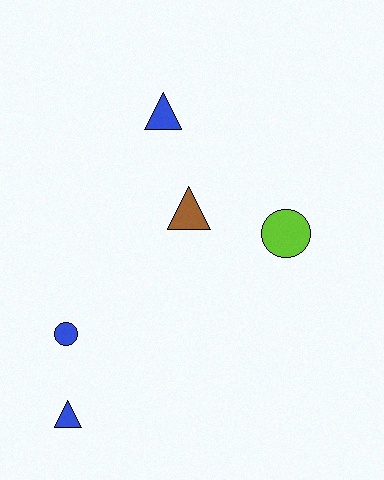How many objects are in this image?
There are 5 objects.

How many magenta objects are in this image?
There are no magenta objects.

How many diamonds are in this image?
There are no diamonds.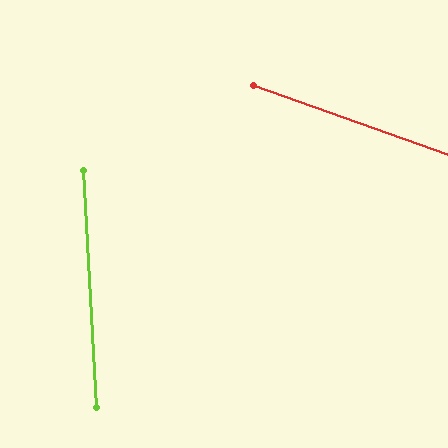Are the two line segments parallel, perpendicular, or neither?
Neither parallel nor perpendicular — they differ by about 67°.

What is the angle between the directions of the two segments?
Approximately 67 degrees.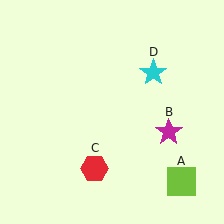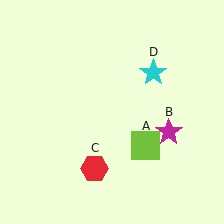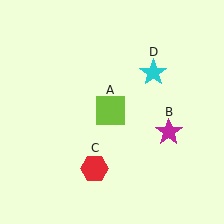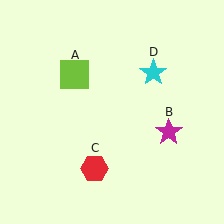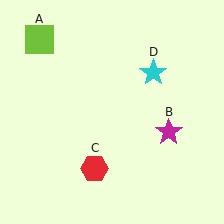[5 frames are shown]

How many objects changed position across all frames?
1 object changed position: lime square (object A).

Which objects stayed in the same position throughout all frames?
Magenta star (object B) and red hexagon (object C) and cyan star (object D) remained stationary.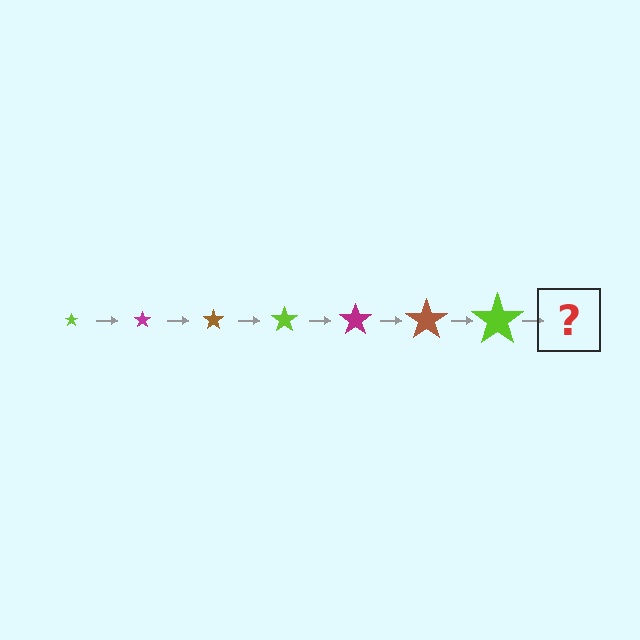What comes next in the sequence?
The next element should be a magenta star, larger than the previous one.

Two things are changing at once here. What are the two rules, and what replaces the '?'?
The two rules are that the star grows larger each step and the color cycles through lime, magenta, and brown. The '?' should be a magenta star, larger than the previous one.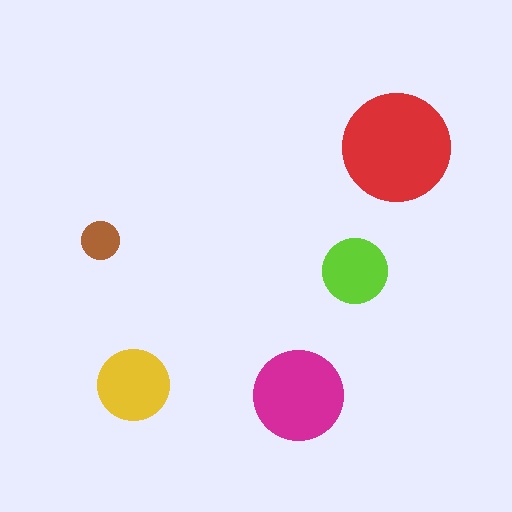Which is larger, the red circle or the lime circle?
The red one.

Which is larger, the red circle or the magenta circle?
The red one.